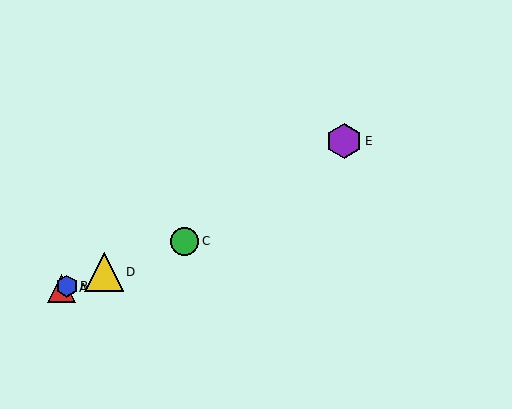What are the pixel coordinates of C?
Object C is at (185, 241).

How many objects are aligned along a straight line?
4 objects (A, B, C, D) are aligned along a straight line.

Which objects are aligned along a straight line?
Objects A, B, C, D are aligned along a straight line.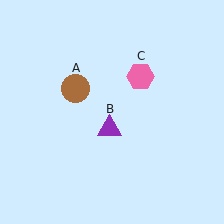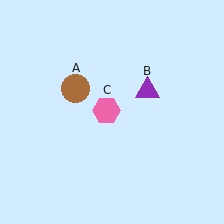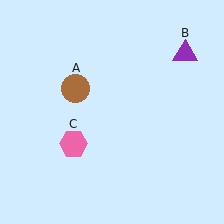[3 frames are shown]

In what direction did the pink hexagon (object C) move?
The pink hexagon (object C) moved down and to the left.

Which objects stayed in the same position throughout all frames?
Brown circle (object A) remained stationary.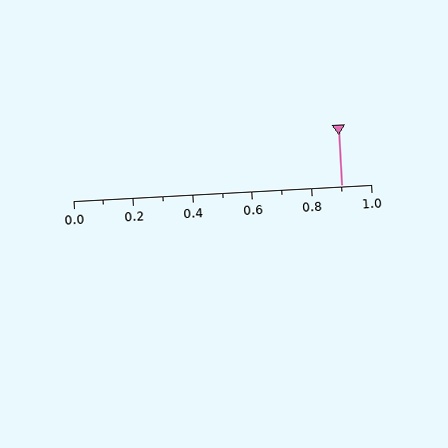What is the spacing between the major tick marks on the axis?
The major ticks are spaced 0.2 apart.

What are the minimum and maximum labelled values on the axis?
The axis runs from 0.0 to 1.0.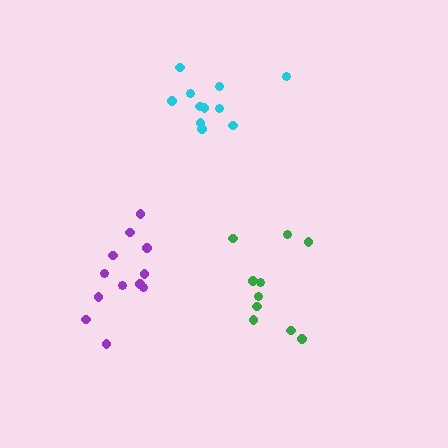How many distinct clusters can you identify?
There are 3 distinct clusters.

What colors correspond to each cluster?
The clusters are colored: cyan, purple, green.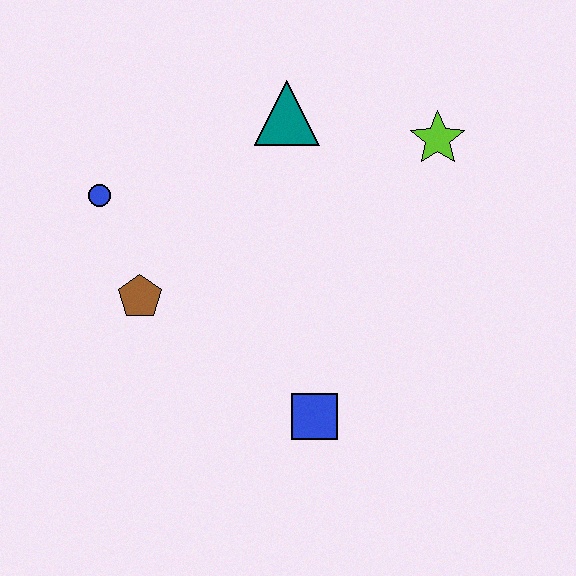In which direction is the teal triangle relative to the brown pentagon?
The teal triangle is above the brown pentagon.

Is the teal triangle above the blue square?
Yes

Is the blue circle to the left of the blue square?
Yes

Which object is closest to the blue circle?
The brown pentagon is closest to the blue circle.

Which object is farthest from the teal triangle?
The blue square is farthest from the teal triangle.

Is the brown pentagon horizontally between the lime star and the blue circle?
Yes